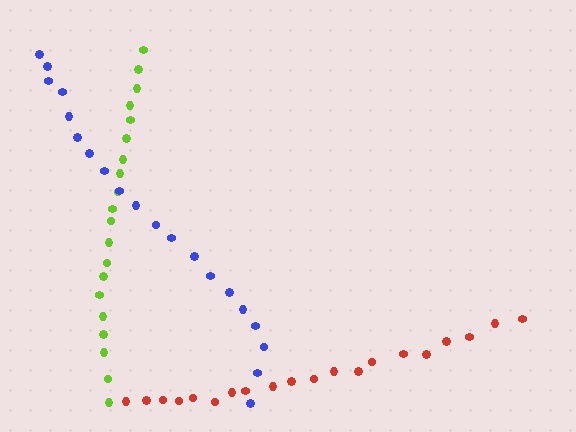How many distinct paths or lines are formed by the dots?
There are 3 distinct paths.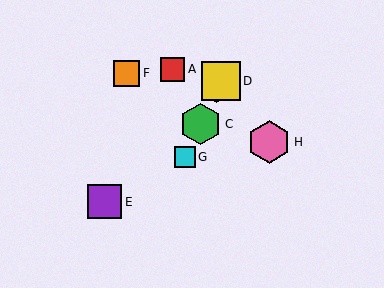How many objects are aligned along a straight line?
4 objects (B, C, D, G) are aligned along a straight line.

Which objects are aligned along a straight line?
Objects B, C, D, G are aligned along a straight line.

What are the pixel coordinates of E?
Object E is at (105, 202).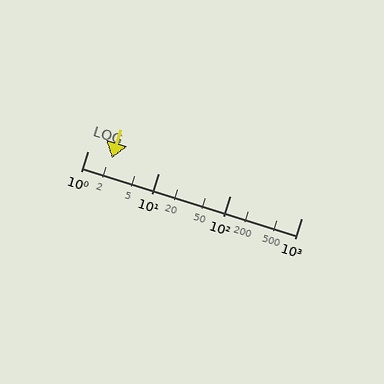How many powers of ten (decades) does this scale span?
The scale spans 3 decades, from 1 to 1000.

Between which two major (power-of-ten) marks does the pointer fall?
The pointer is between 1 and 10.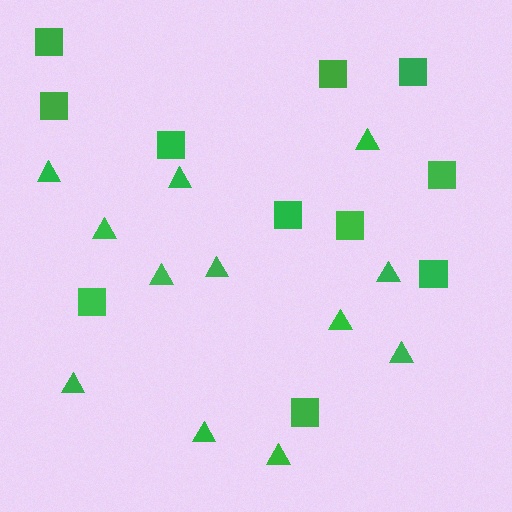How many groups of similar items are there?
There are 2 groups: one group of squares (11) and one group of triangles (12).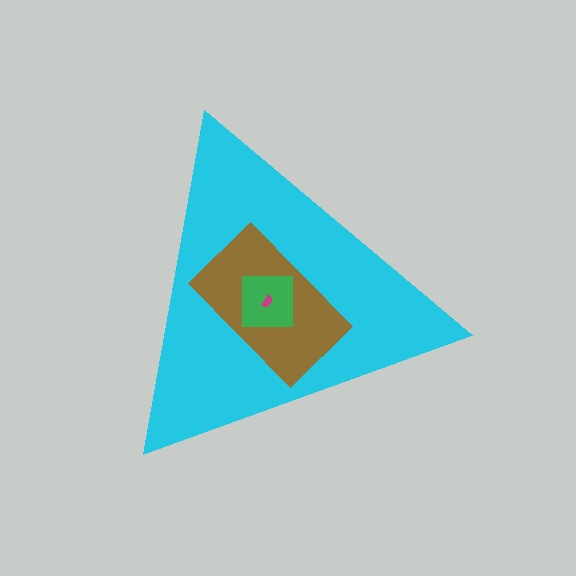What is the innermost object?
The magenta semicircle.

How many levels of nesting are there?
4.